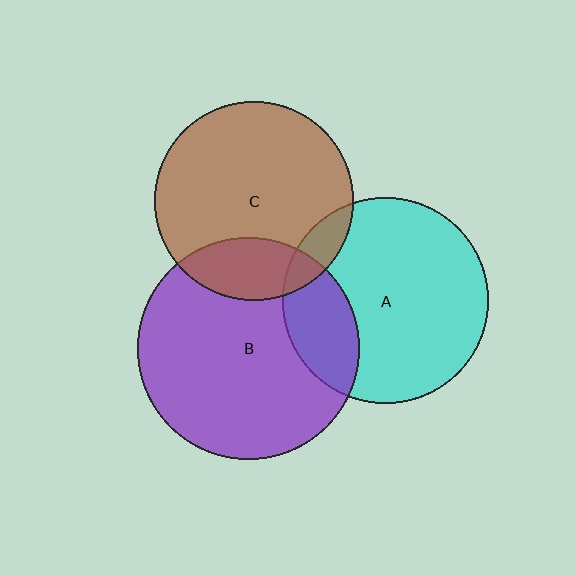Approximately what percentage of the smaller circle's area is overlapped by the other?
Approximately 25%.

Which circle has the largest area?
Circle B (purple).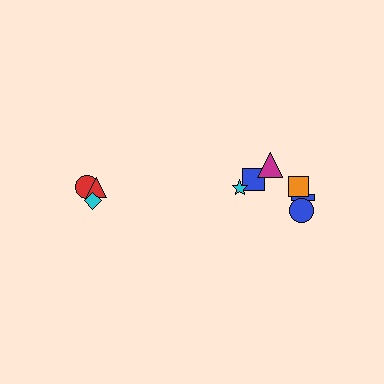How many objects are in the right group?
There are 6 objects.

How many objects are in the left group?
There are 3 objects.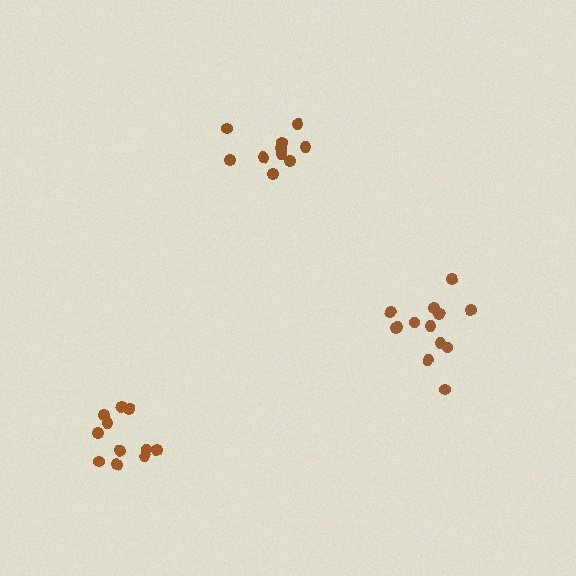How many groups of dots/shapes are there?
There are 3 groups.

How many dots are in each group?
Group 1: 11 dots, Group 2: 11 dots, Group 3: 13 dots (35 total).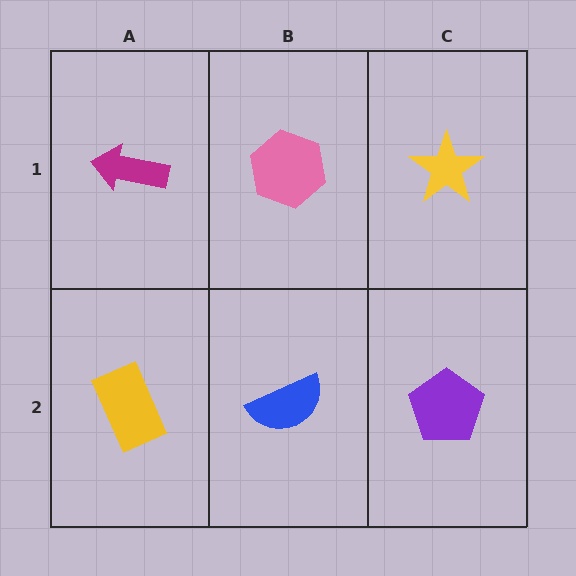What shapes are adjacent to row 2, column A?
A magenta arrow (row 1, column A), a blue semicircle (row 2, column B).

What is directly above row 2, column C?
A yellow star.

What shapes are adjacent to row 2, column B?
A pink hexagon (row 1, column B), a yellow rectangle (row 2, column A), a purple pentagon (row 2, column C).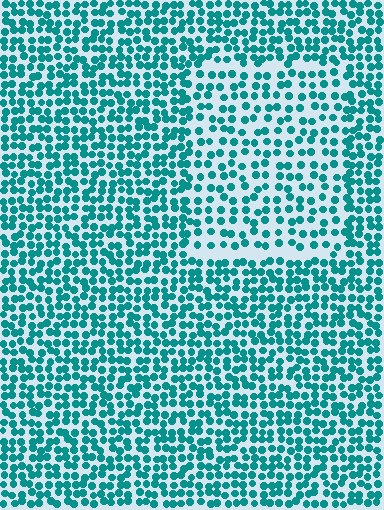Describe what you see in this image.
The image contains small teal elements arranged at two different densities. A rectangle-shaped region is visible where the elements are less densely packed than the surrounding area.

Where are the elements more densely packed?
The elements are more densely packed outside the rectangle boundary.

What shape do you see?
I see a rectangle.